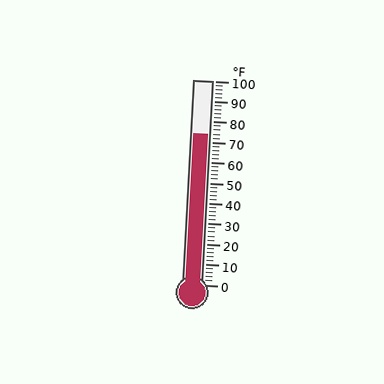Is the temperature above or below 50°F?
The temperature is above 50°F.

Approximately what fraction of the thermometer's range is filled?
The thermometer is filled to approximately 75% of its range.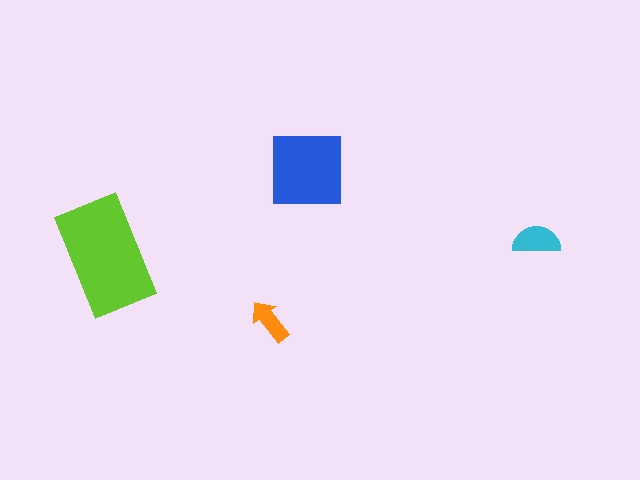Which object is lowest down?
The orange arrow is bottommost.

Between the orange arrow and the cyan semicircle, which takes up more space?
The cyan semicircle.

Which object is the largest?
The lime rectangle.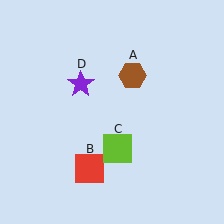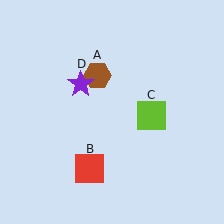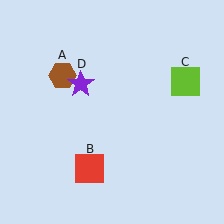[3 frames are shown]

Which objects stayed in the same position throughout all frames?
Red square (object B) and purple star (object D) remained stationary.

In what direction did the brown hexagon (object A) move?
The brown hexagon (object A) moved left.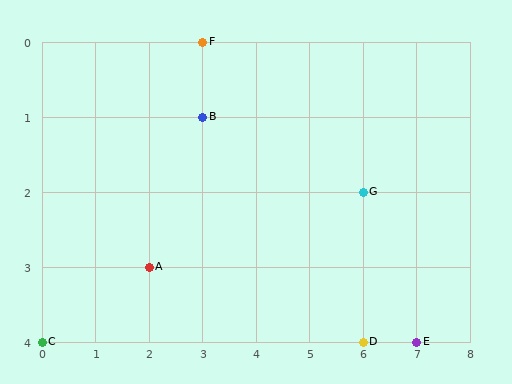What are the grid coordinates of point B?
Point B is at grid coordinates (3, 1).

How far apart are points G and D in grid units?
Points G and D are 2 rows apart.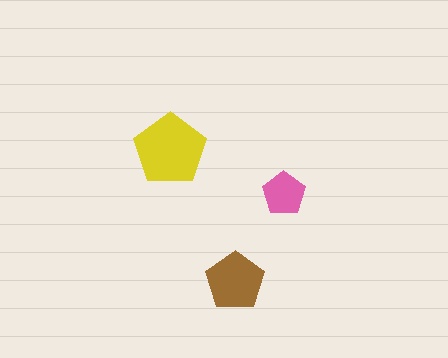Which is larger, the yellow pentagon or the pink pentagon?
The yellow one.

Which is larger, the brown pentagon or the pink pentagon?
The brown one.